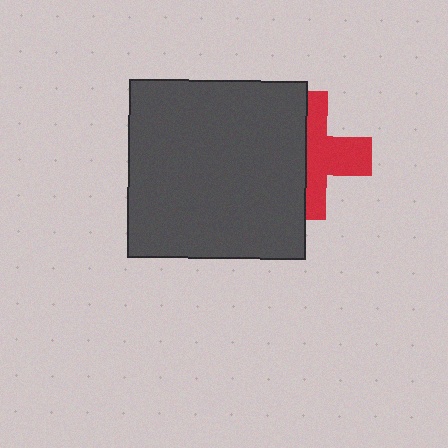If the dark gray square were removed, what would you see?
You would see the complete red cross.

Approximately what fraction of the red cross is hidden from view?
Roughly 48% of the red cross is hidden behind the dark gray square.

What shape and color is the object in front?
The object in front is a dark gray square.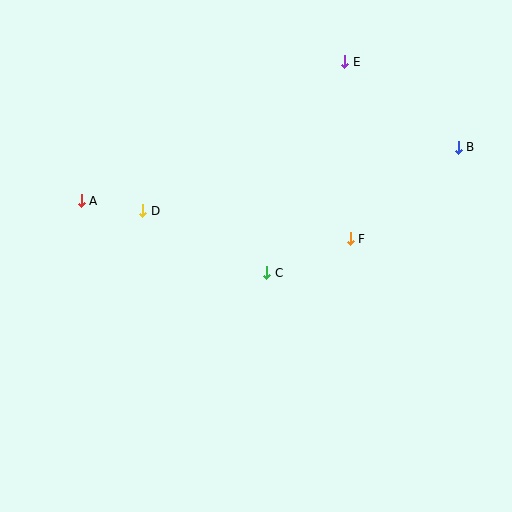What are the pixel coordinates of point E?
Point E is at (345, 62).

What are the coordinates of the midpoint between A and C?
The midpoint between A and C is at (174, 237).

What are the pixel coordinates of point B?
Point B is at (458, 147).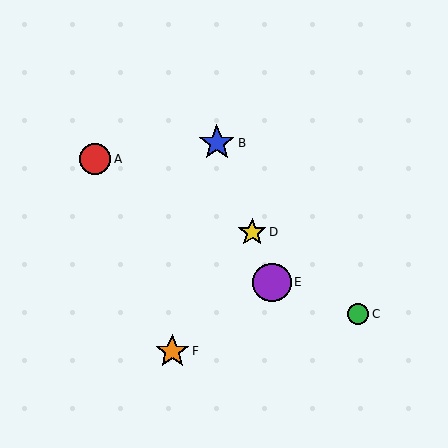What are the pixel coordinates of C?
Object C is at (358, 314).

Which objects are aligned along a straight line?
Objects B, D, E are aligned along a straight line.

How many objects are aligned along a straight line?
3 objects (B, D, E) are aligned along a straight line.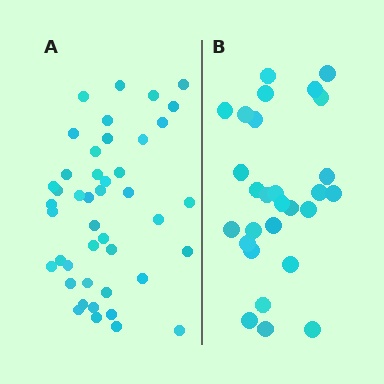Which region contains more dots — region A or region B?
Region A (the left region) has more dots.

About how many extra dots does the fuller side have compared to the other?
Region A has approximately 15 more dots than region B.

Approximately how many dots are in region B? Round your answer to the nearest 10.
About 30 dots. (The exact count is 28, which rounds to 30.)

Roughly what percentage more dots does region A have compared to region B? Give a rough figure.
About 55% more.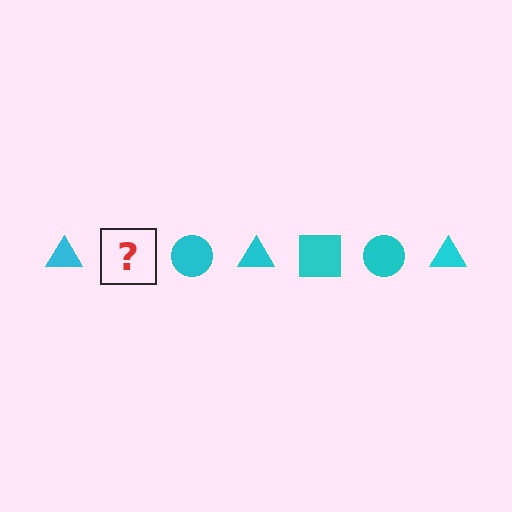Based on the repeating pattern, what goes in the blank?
The blank should be a cyan square.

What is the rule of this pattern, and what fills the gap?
The rule is that the pattern cycles through triangle, square, circle shapes in cyan. The gap should be filled with a cyan square.